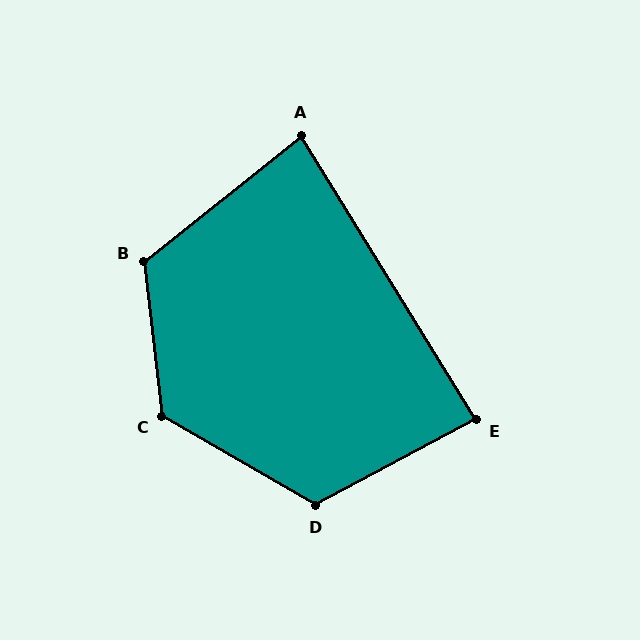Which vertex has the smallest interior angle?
A, at approximately 83 degrees.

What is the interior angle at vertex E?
Approximately 86 degrees (approximately right).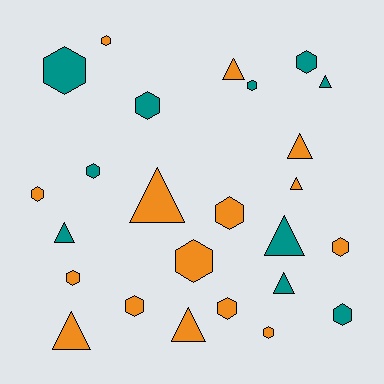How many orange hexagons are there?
There are 9 orange hexagons.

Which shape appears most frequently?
Hexagon, with 15 objects.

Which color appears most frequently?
Orange, with 15 objects.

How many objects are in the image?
There are 25 objects.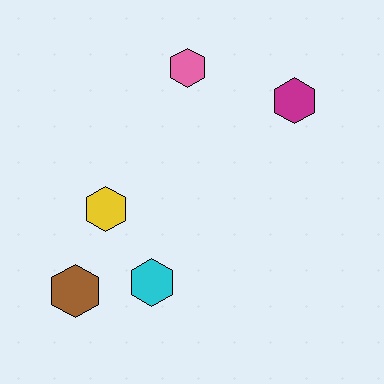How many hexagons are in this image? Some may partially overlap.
There are 5 hexagons.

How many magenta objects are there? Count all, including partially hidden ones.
There is 1 magenta object.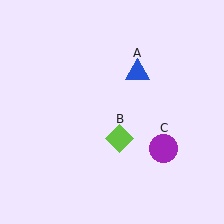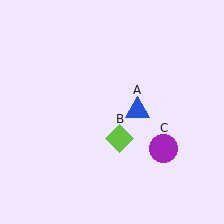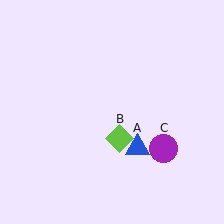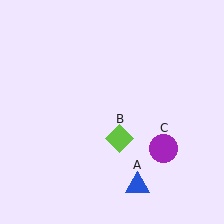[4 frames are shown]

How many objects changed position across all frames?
1 object changed position: blue triangle (object A).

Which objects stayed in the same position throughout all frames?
Lime diamond (object B) and purple circle (object C) remained stationary.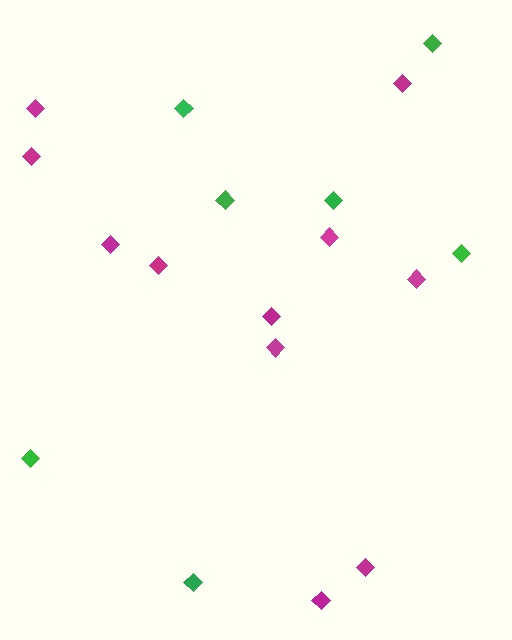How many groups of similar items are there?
There are 2 groups: one group of magenta diamonds (11) and one group of green diamonds (7).